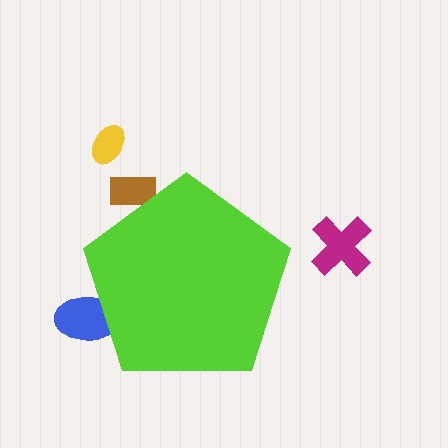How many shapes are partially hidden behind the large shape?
2 shapes are partially hidden.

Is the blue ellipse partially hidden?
Yes, the blue ellipse is partially hidden behind the lime pentagon.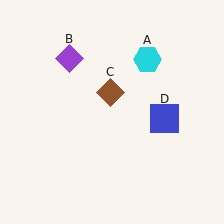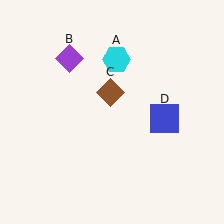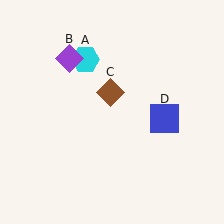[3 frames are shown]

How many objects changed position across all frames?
1 object changed position: cyan hexagon (object A).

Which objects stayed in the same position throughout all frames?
Purple diamond (object B) and brown diamond (object C) and blue square (object D) remained stationary.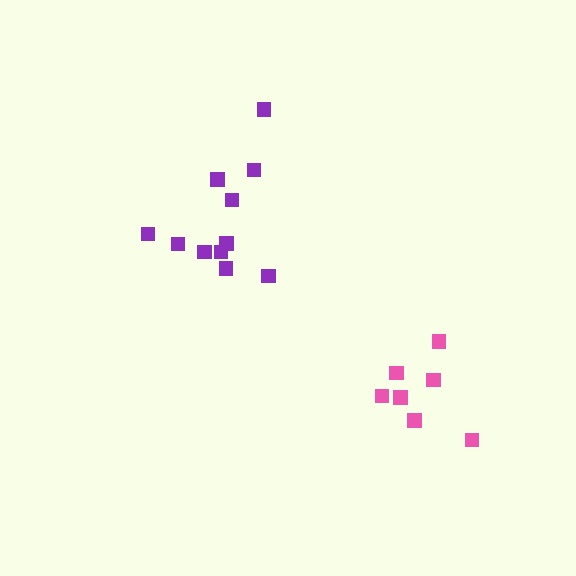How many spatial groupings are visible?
There are 2 spatial groupings.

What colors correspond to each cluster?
The clusters are colored: pink, purple.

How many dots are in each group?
Group 1: 7 dots, Group 2: 11 dots (18 total).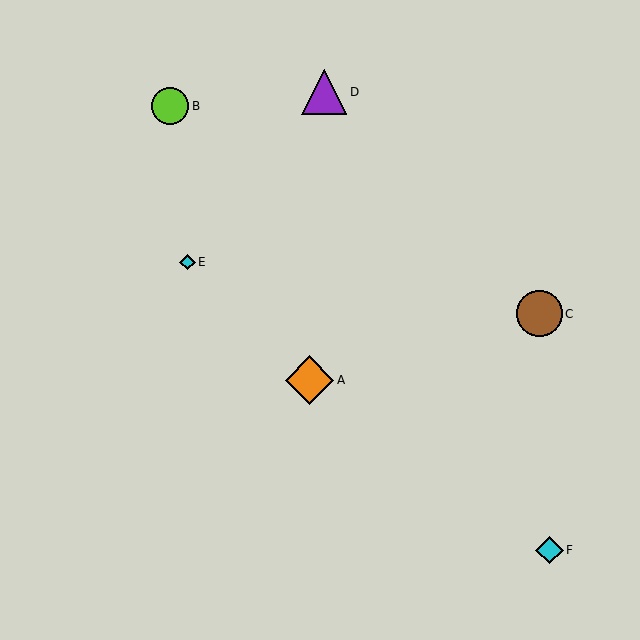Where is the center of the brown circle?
The center of the brown circle is at (539, 314).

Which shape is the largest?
The orange diamond (labeled A) is the largest.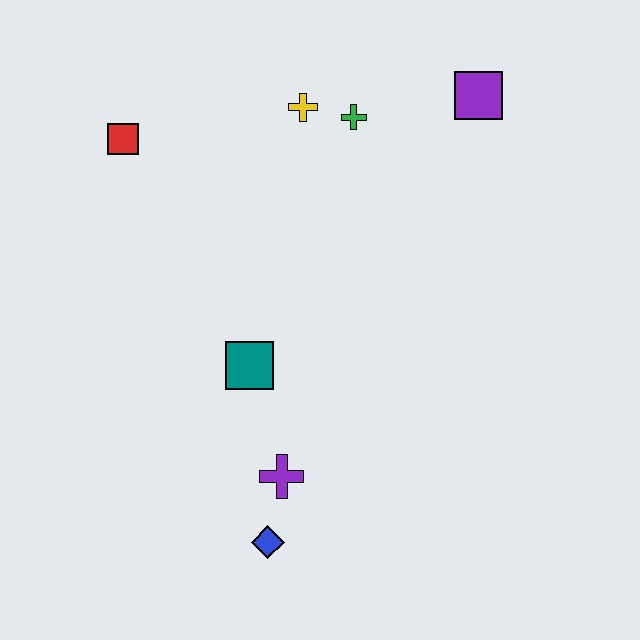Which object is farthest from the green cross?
The blue diamond is farthest from the green cross.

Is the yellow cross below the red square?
No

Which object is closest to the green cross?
The yellow cross is closest to the green cross.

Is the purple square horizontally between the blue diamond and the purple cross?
No